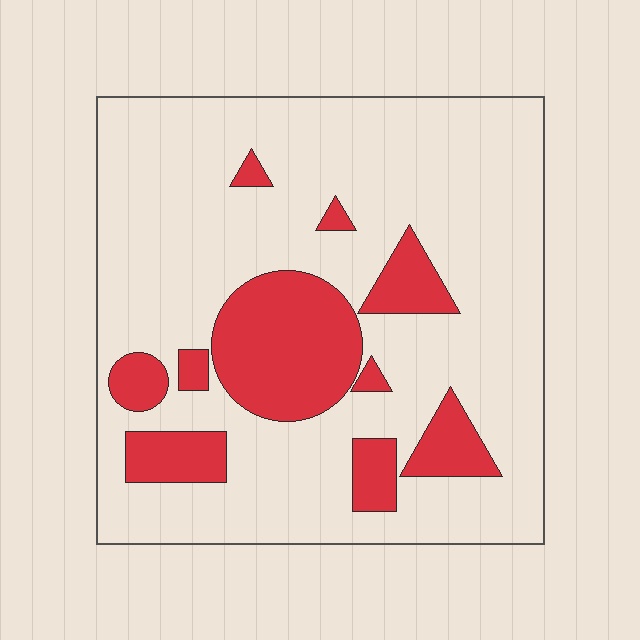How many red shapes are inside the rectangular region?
10.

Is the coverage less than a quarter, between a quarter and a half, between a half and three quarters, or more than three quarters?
Less than a quarter.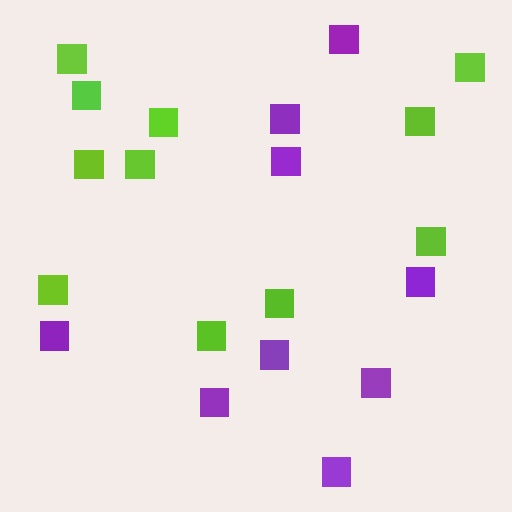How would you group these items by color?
There are 2 groups: one group of lime squares (11) and one group of purple squares (9).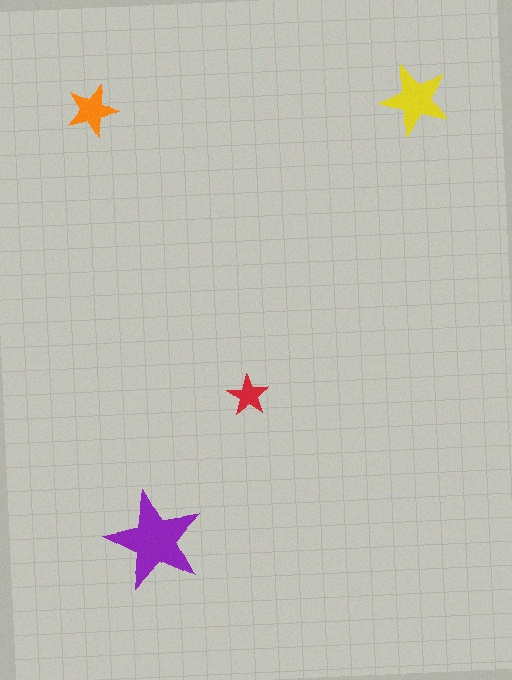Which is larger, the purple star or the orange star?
The purple one.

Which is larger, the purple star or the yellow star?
The purple one.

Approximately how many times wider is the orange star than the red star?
About 1.5 times wider.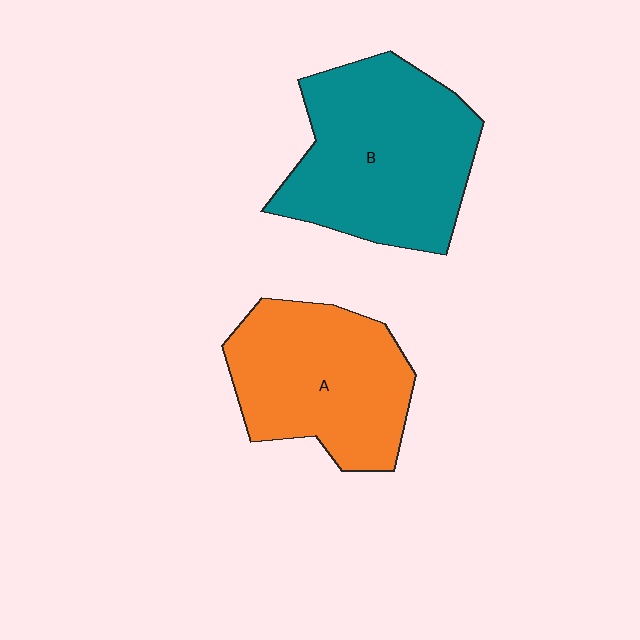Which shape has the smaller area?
Shape A (orange).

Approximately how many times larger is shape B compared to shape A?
Approximately 1.2 times.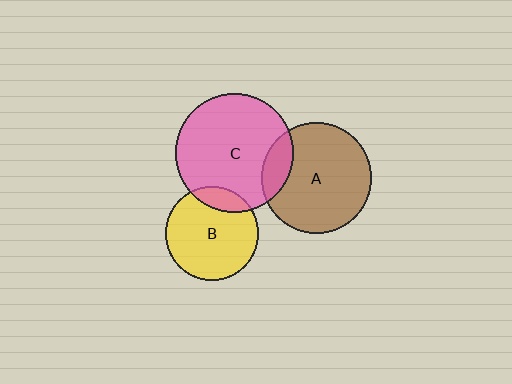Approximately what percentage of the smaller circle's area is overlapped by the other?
Approximately 15%.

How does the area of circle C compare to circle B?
Approximately 1.6 times.